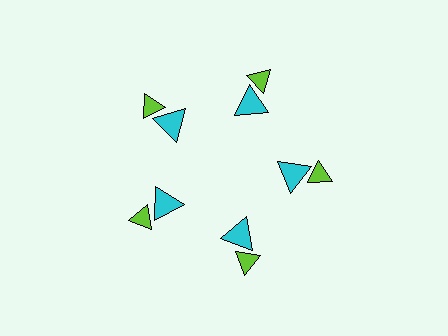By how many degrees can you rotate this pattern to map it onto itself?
The pattern maps onto itself every 72 degrees of rotation.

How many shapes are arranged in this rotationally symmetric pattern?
There are 10 shapes, arranged in 5 groups of 2.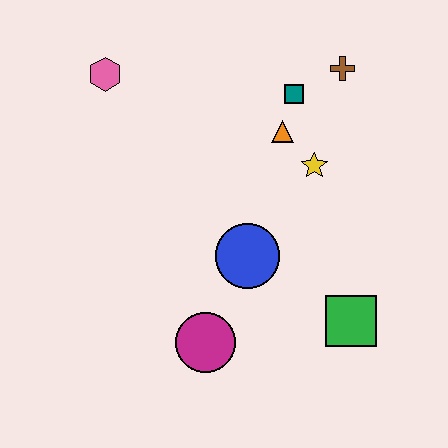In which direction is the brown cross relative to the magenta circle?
The brown cross is above the magenta circle.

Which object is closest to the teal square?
The orange triangle is closest to the teal square.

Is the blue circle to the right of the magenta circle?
Yes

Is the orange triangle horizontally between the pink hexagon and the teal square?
Yes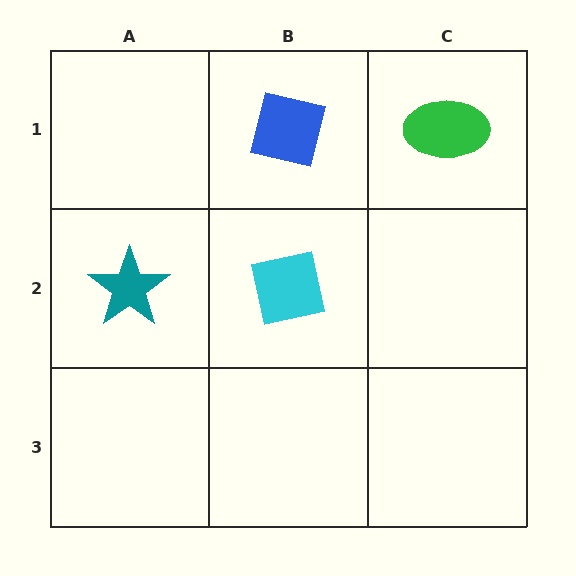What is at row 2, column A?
A teal star.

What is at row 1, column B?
A blue square.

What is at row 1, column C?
A green ellipse.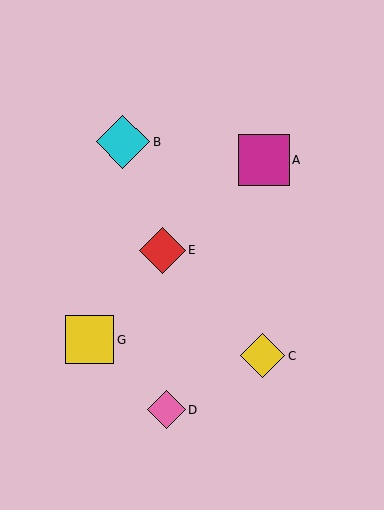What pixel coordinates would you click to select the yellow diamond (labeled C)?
Click at (263, 356) to select the yellow diamond C.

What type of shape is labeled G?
Shape G is a yellow square.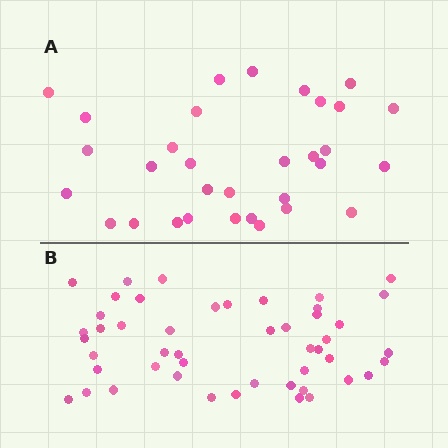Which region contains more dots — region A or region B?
Region B (the bottom region) has more dots.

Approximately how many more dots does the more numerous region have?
Region B has approximately 15 more dots than region A.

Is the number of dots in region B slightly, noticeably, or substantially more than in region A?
Region B has substantially more. The ratio is roughly 1.5 to 1.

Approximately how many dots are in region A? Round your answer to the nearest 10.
About 30 dots. (The exact count is 32, which rounds to 30.)